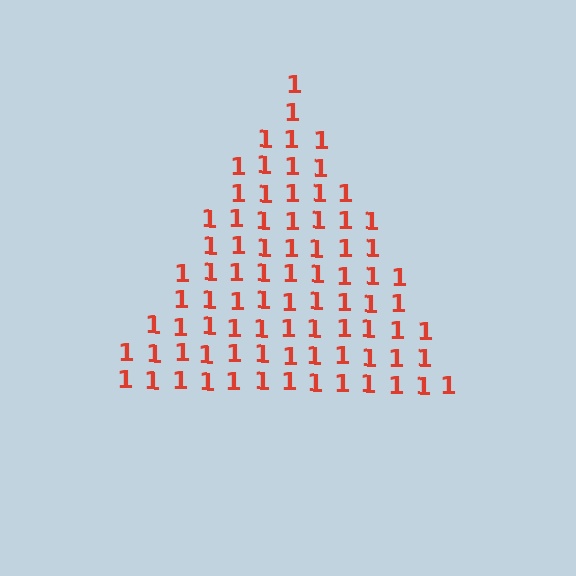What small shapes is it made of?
It is made of small digit 1's.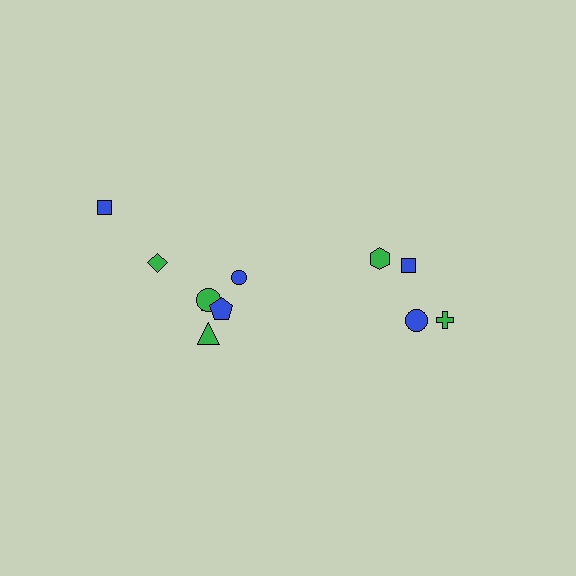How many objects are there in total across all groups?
There are 11 objects.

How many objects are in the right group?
There are 4 objects.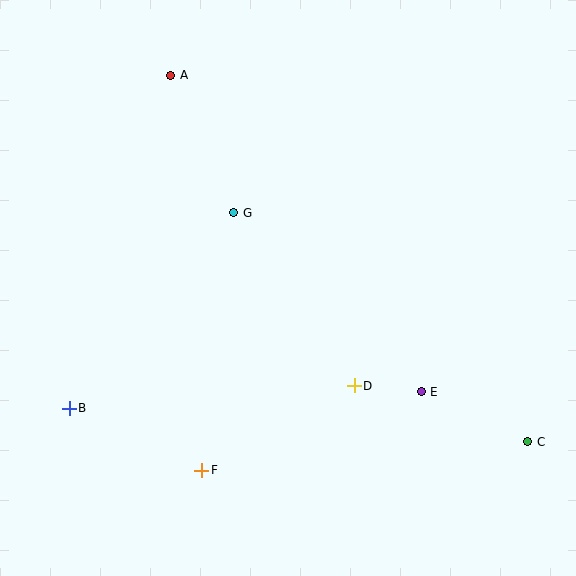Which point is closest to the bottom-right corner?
Point C is closest to the bottom-right corner.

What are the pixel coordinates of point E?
Point E is at (421, 392).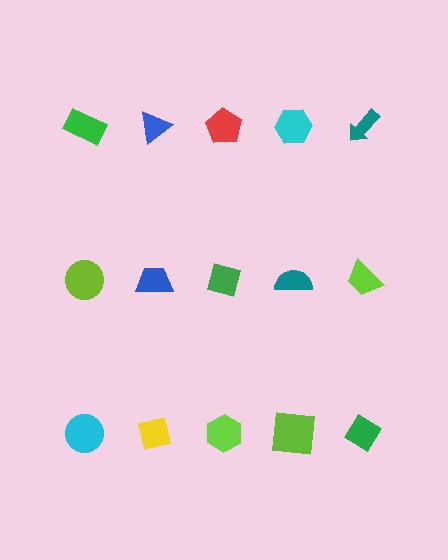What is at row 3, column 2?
A yellow square.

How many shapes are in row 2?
5 shapes.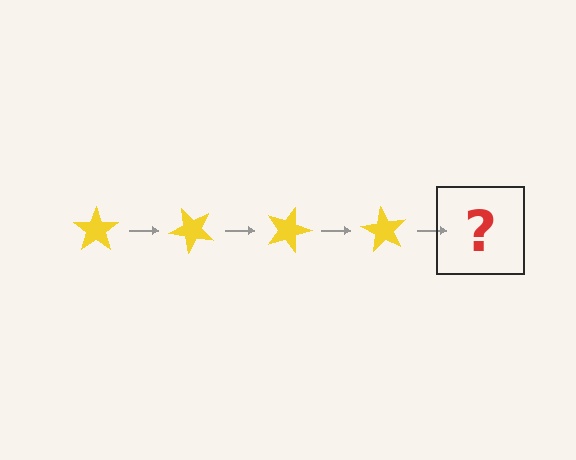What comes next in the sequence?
The next element should be a yellow star rotated 180 degrees.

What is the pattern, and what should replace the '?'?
The pattern is that the star rotates 45 degrees each step. The '?' should be a yellow star rotated 180 degrees.